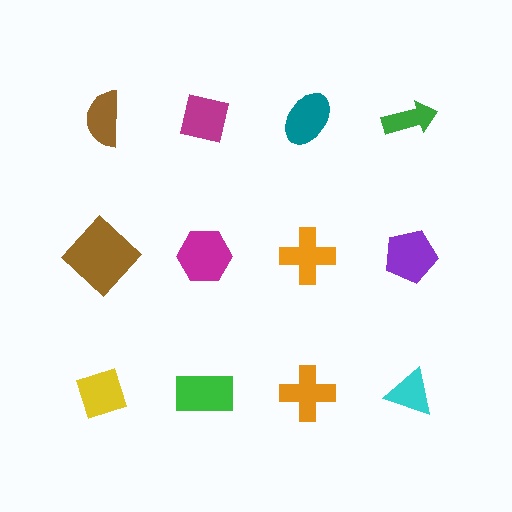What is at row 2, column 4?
A purple pentagon.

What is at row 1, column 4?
A green arrow.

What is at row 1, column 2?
A magenta square.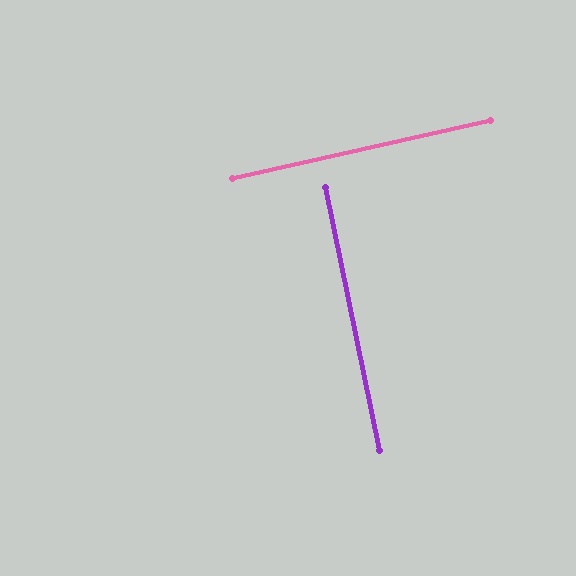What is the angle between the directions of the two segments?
Approximately 89 degrees.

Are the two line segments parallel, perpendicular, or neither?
Perpendicular — they meet at approximately 89°.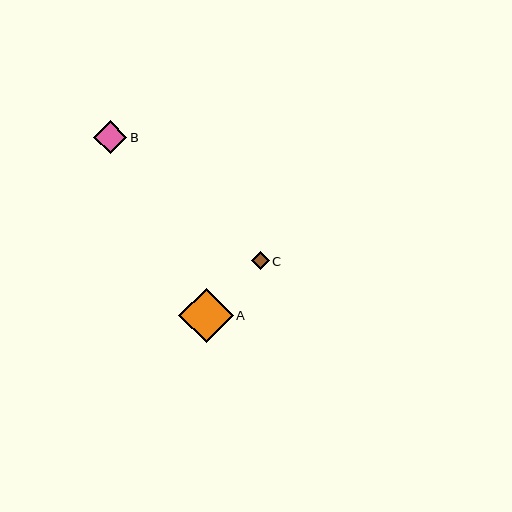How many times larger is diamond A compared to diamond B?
Diamond A is approximately 1.7 times the size of diamond B.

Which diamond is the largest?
Diamond A is the largest with a size of approximately 54 pixels.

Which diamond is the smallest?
Diamond C is the smallest with a size of approximately 18 pixels.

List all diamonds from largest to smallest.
From largest to smallest: A, B, C.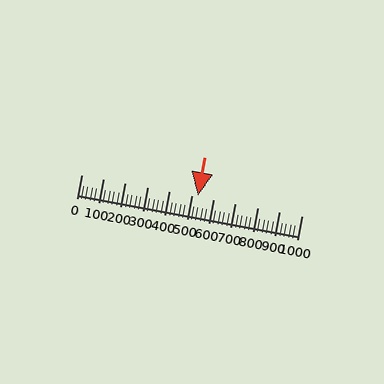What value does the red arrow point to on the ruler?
The red arrow points to approximately 528.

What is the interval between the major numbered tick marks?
The major tick marks are spaced 100 units apart.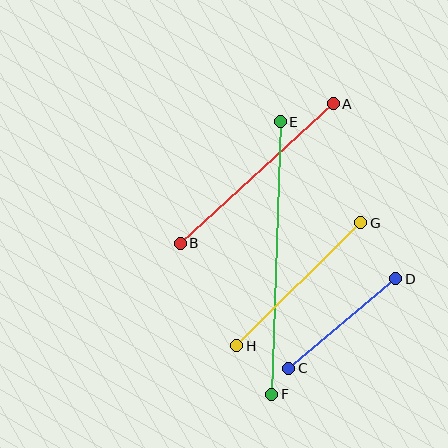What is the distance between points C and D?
The distance is approximately 140 pixels.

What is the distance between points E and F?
The distance is approximately 273 pixels.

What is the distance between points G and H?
The distance is approximately 175 pixels.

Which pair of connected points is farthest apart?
Points E and F are farthest apart.